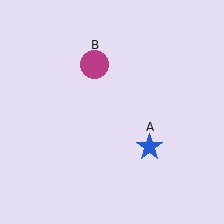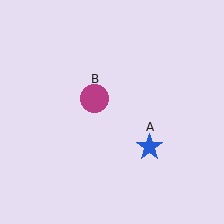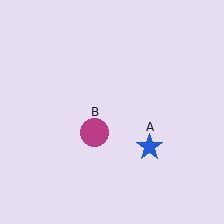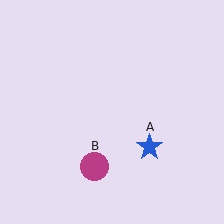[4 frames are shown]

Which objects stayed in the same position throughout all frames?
Blue star (object A) remained stationary.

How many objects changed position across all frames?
1 object changed position: magenta circle (object B).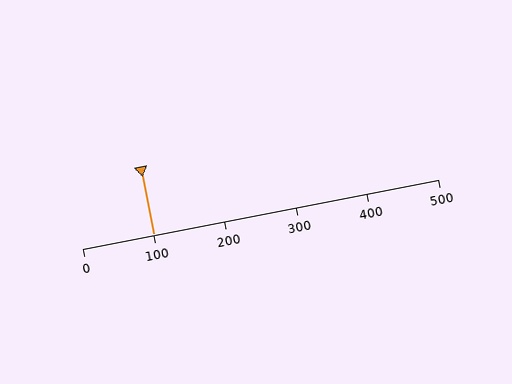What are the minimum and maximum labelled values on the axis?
The axis runs from 0 to 500.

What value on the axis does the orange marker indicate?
The marker indicates approximately 100.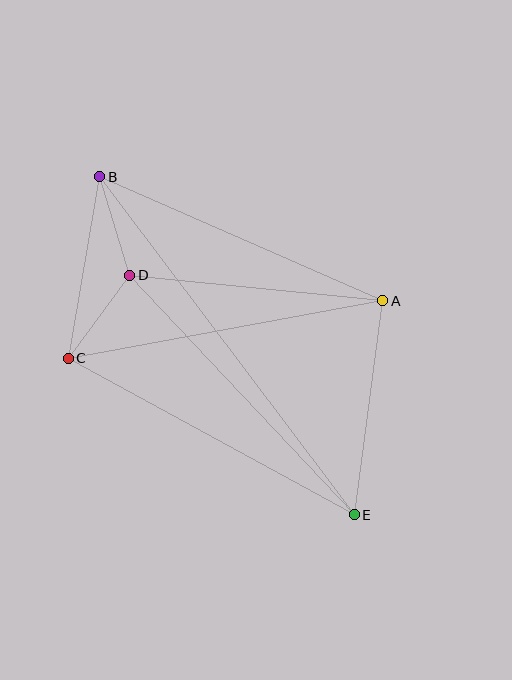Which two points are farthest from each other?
Points B and E are farthest from each other.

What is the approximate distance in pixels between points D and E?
The distance between D and E is approximately 328 pixels.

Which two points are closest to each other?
Points B and D are closest to each other.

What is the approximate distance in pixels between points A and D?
The distance between A and D is approximately 254 pixels.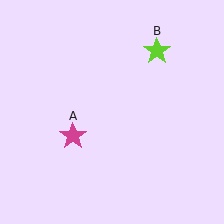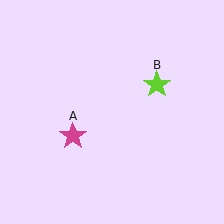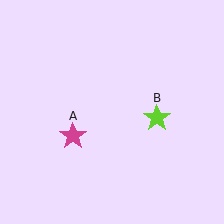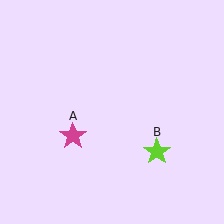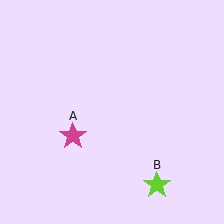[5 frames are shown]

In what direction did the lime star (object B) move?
The lime star (object B) moved down.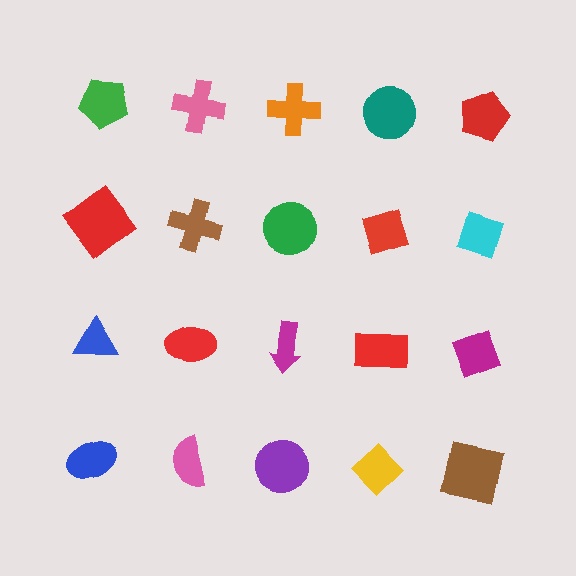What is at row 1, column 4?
A teal circle.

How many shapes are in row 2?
5 shapes.